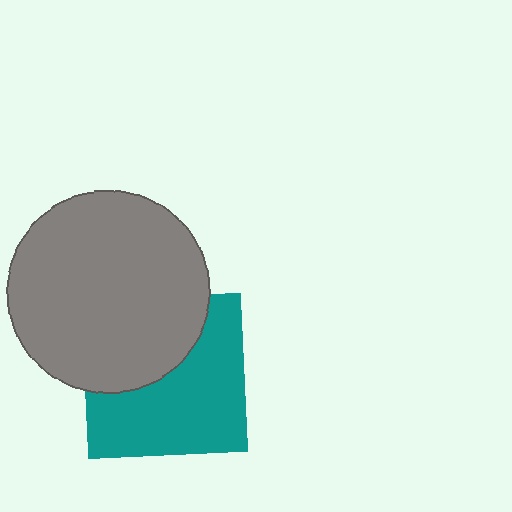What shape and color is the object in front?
The object in front is a gray circle.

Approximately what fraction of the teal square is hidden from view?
Roughly 39% of the teal square is hidden behind the gray circle.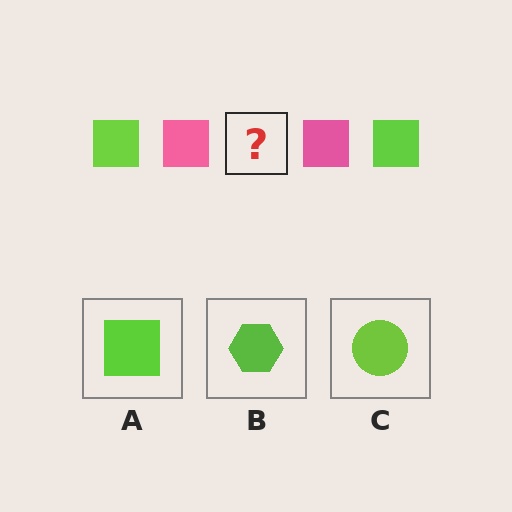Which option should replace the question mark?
Option A.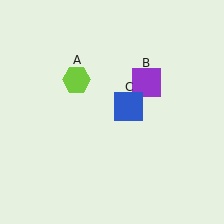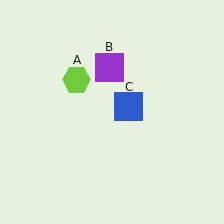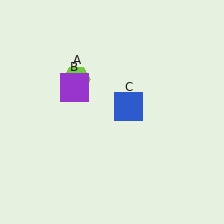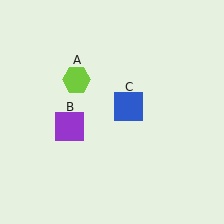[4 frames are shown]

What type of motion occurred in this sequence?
The purple square (object B) rotated counterclockwise around the center of the scene.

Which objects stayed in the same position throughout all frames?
Lime hexagon (object A) and blue square (object C) remained stationary.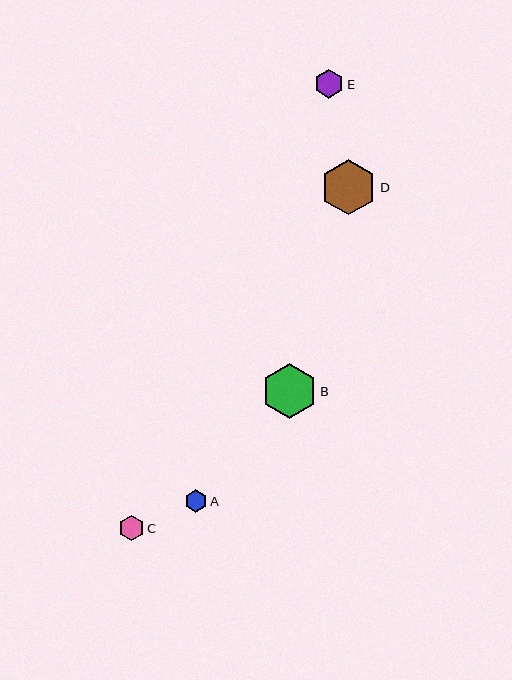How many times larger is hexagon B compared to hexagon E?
Hexagon B is approximately 1.9 times the size of hexagon E.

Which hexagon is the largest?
Hexagon D is the largest with a size of approximately 55 pixels.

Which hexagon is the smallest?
Hexagon A is the smallest with a size of approximately 23 pixels.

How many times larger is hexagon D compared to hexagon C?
Hexagon D is approximately 2.2 times the size of hexagon C.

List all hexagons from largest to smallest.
From largest to smallest: D, B, E, C, A.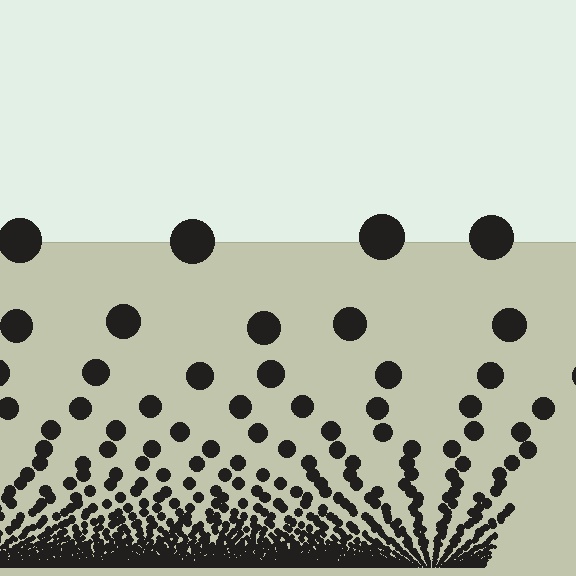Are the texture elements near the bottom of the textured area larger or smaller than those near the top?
Smaller. The gradient is inverted — elements near the bottom are smaller and denser.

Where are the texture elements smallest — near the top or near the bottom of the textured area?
Near the bottom.